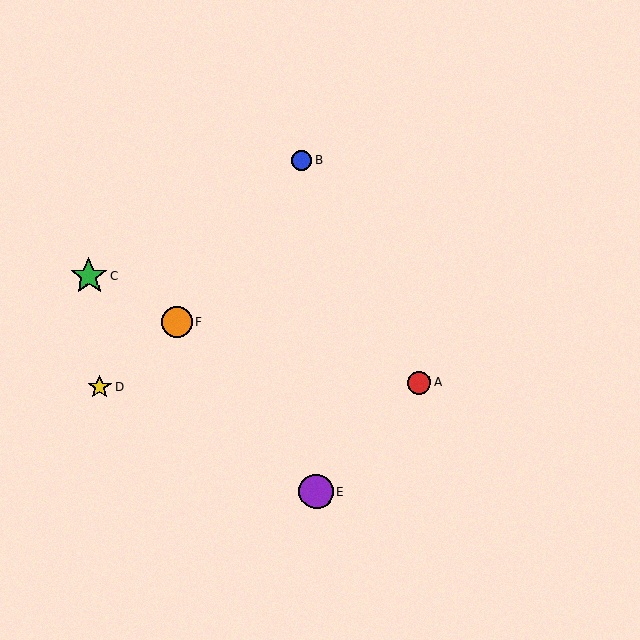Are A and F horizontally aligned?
No, A is at y≈383 and F is at y≈322.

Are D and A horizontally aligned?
Yes, both are at y≈387.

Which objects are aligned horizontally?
Objects A, D are aligned horizontally.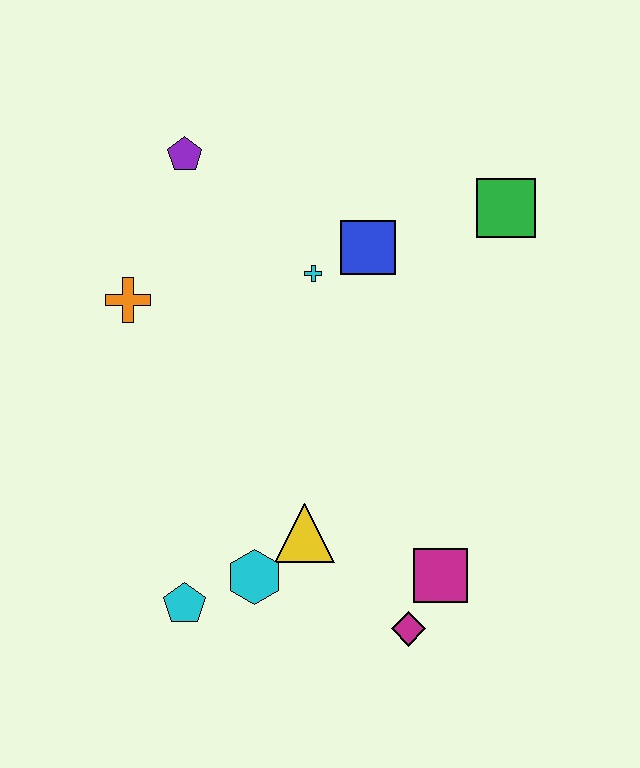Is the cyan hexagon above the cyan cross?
No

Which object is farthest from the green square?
The cyan pentagon is farthest from the green square.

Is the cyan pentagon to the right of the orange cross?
Yes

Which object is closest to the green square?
The blue square is closest to the green square.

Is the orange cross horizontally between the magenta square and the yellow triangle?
No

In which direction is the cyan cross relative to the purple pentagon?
The cyan cross is to the right of the purple pentagon.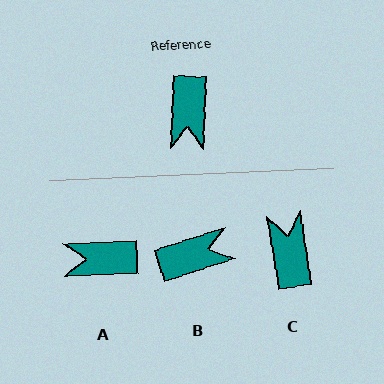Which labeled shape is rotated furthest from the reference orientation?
C, about 169 degrees away.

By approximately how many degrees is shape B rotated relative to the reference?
Approximately 110 degrees counter-clockwise.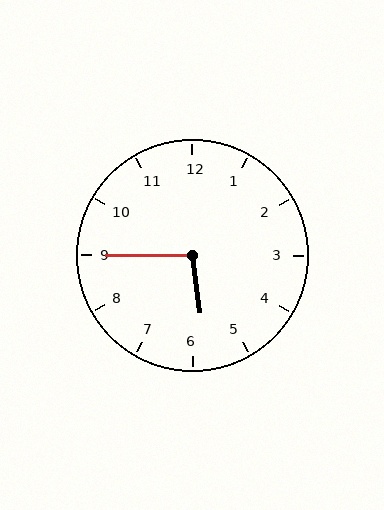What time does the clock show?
5:45.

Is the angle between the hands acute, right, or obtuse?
It is obtuse.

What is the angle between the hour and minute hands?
Approximately 98 degrees.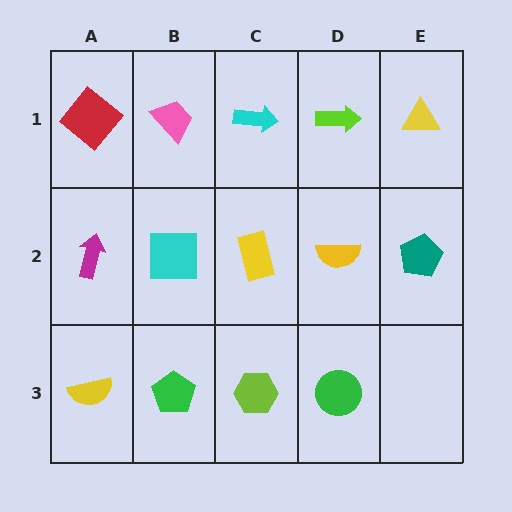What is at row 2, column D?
A yellow semicircle.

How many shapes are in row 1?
5 shapes.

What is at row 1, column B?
A pink trapezoid.